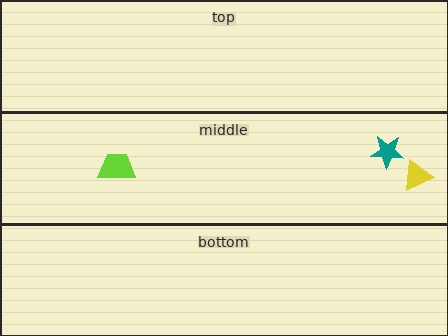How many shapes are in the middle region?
3.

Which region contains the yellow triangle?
The middle region.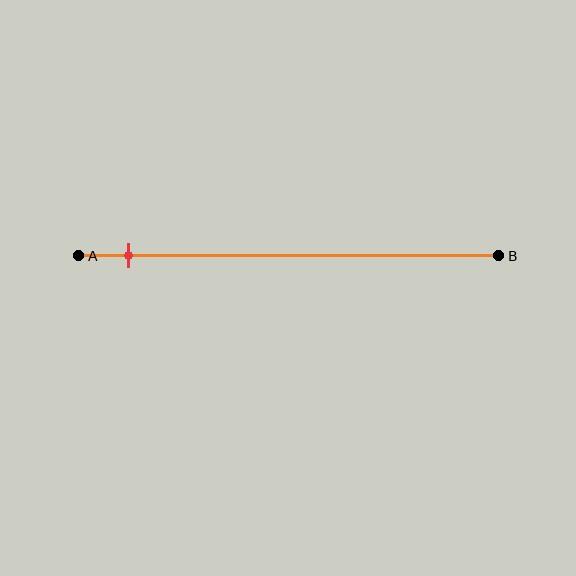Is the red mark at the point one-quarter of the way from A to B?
No, the mark is at about 10% from A, not at the 25% one-quarter point.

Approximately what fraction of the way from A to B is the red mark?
The red mark is approximately 10% of the way from A to B.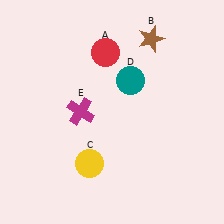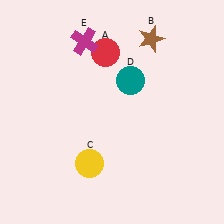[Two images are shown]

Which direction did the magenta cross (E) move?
The magenta cross (E) moved up.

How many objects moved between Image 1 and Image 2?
1 object moved between the two images.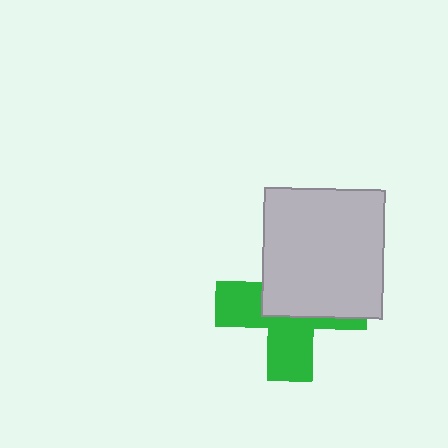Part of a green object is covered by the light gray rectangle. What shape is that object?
It is a cross.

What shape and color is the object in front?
The object in front is a light gray rectangle.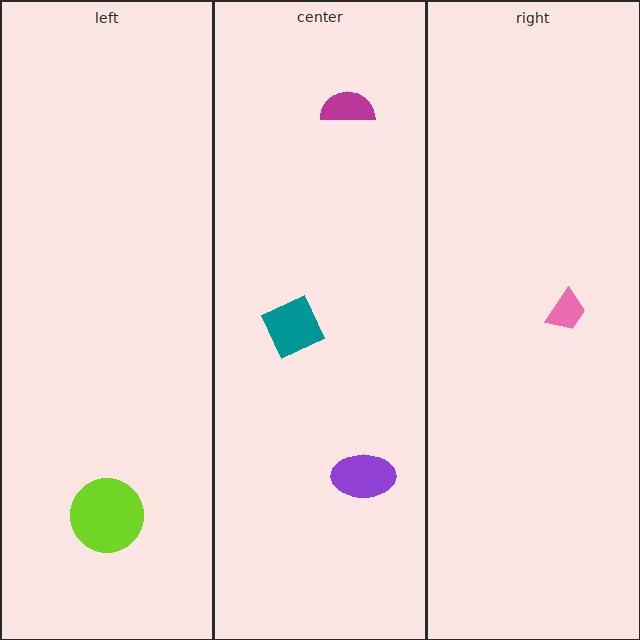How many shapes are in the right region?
1.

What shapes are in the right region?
The pink trapezoid.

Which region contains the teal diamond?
The center region.